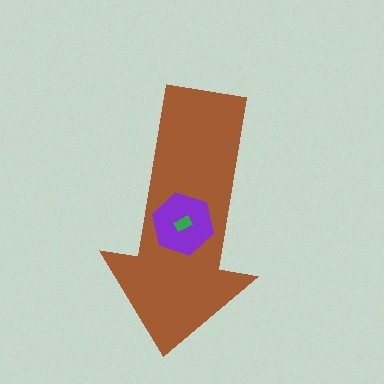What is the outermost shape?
The brown arrow.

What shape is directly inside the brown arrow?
The purple hexagon.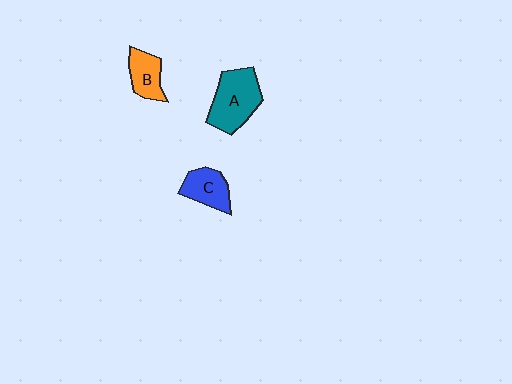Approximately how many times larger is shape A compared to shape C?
Approximately 1.6 times.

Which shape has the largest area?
Shape A (teal).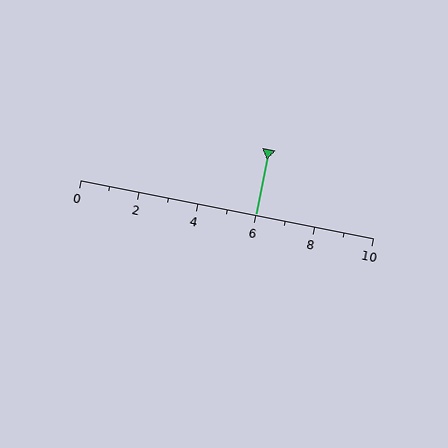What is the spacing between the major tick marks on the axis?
The major ticks are spaced 2 apart.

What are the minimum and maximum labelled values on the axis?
The axis runs from 0 to 10.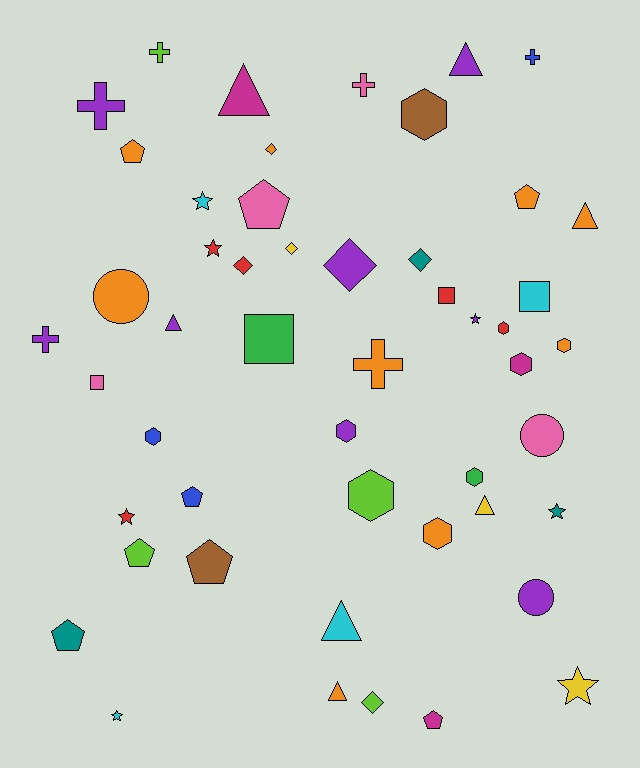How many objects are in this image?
There are 50 objects.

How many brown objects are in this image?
There are 2 brown objects.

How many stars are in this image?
There are 7 stars.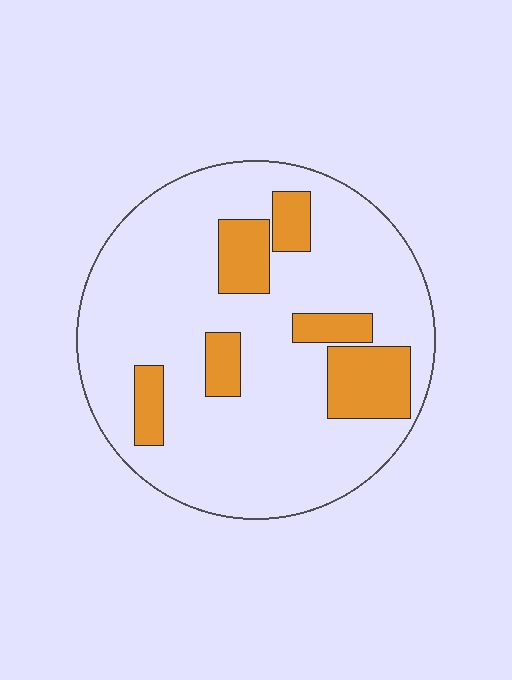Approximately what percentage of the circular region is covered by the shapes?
Approximately 20%.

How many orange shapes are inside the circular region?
6.